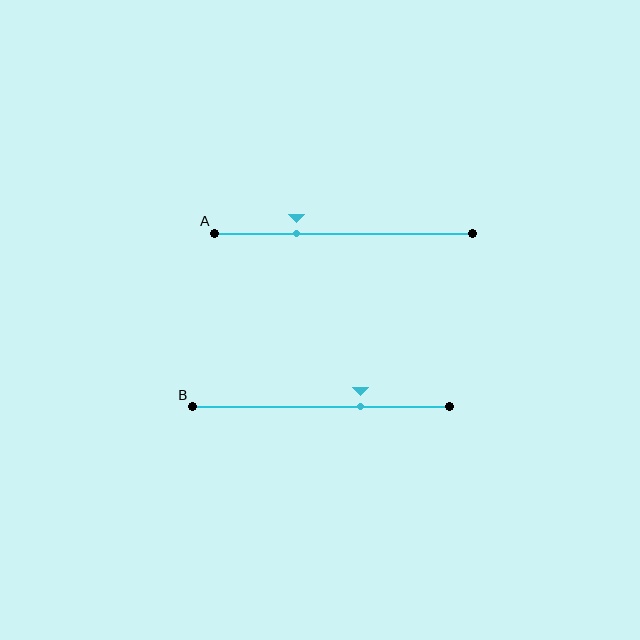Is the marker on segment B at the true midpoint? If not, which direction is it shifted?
No, the marker on segment B is shifted to the right by about 15% of the segment length.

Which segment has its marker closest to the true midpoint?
Segment B has its marker closest to the true midpoint.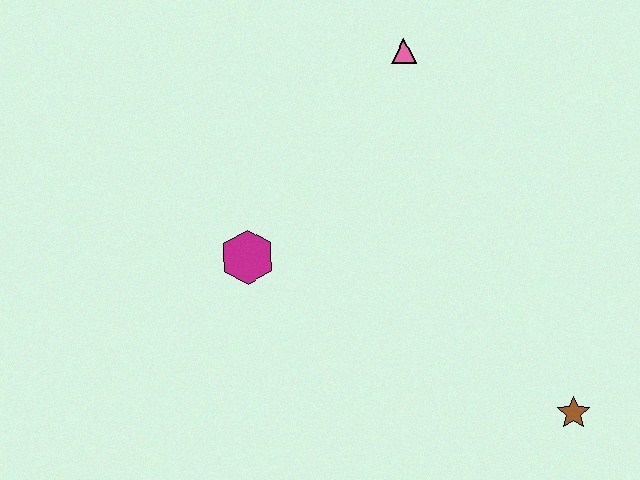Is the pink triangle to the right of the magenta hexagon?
Yes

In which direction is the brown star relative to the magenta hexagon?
The brown star is to the right of the magenta hexagon.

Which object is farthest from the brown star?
The pink triangle is farthest from the brown star.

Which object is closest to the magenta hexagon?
The pink triangle is closest to the magenta hexagon.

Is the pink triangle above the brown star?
Yes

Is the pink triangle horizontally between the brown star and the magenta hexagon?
Yes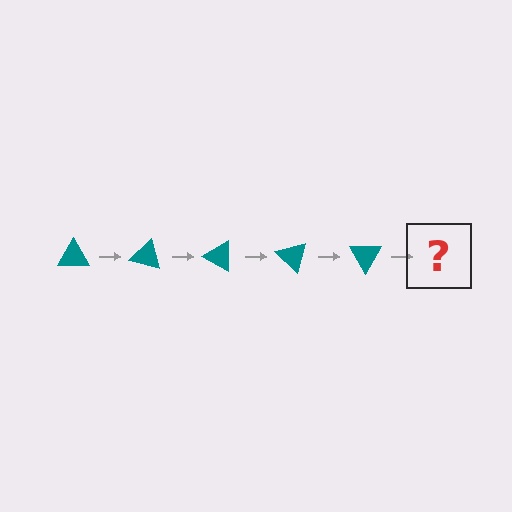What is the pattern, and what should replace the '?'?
The pattern is that the triangle rotates 15 degrees each step. The '?' should be a teal triangle rotated 75 degrees.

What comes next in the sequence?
The next element should be a teal triangle rotated 75 degrees.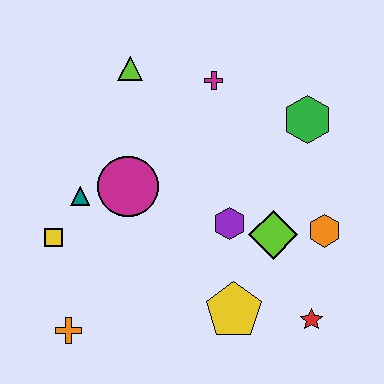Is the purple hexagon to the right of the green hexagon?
No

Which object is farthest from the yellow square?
The green hexagon is farthest from the yellow square.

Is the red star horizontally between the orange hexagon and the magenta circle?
Yes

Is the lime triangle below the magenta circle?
No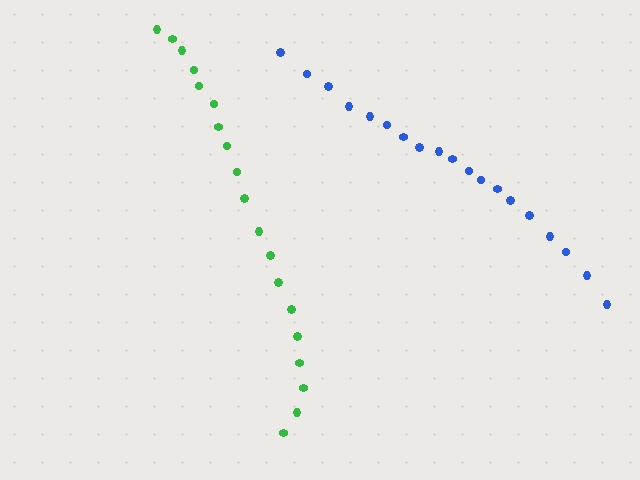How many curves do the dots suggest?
There are 2 distinct paths.